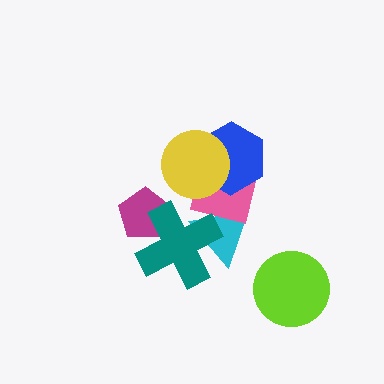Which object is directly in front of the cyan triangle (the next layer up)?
The pink square is directly in front of the cyan triangle.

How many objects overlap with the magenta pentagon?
1 object overlaps with the magenta pentagon.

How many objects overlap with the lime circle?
0 objects overlap with the lime circle.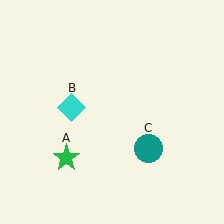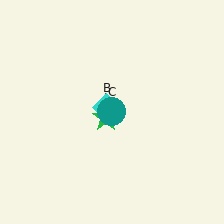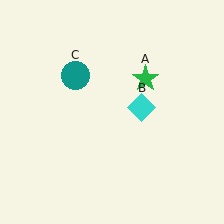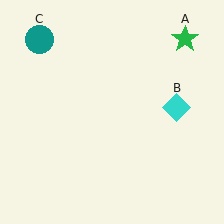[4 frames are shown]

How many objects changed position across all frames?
3 objects changed position: green star (object A), cyan diamond (object B), teal circle (object C).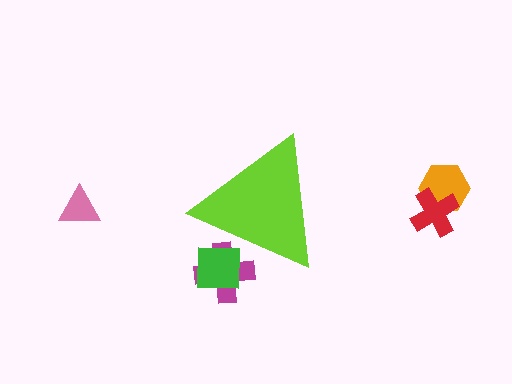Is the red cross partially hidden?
No, the red cross is fully visible.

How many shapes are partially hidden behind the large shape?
2 shapes are partially hidden.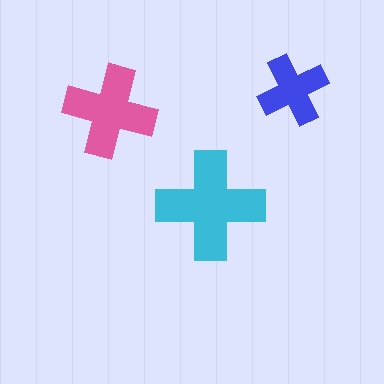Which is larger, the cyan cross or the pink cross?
The cyan one.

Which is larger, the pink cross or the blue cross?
The pink one.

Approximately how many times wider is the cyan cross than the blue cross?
About 1.5 times wider.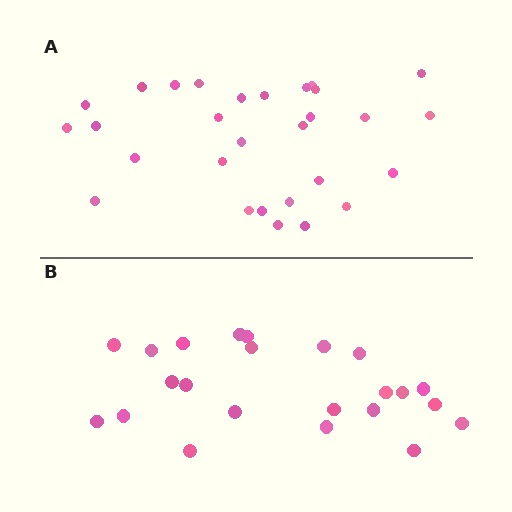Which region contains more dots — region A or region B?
Region A (the top region) has more dots.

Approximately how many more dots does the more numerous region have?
Region A has about 6 more dots than region B.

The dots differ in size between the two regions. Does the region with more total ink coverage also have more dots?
No. Region B has more total ink coverage because its dots are larger, but region A actually contains more individual dots. Total area can be misleading — the number of items is what matters here.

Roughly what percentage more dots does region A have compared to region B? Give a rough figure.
About 25% more.